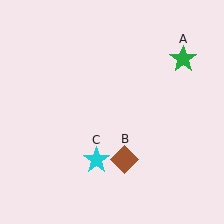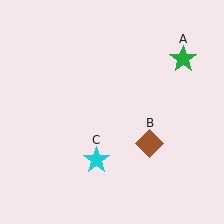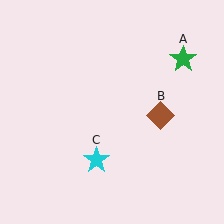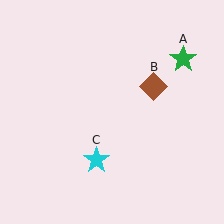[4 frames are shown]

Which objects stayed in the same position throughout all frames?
Green star (object A) and cyan star (object C) remained stationary.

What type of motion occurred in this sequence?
The brown diamond (object B) rotated counterclockwise around the center of the scene.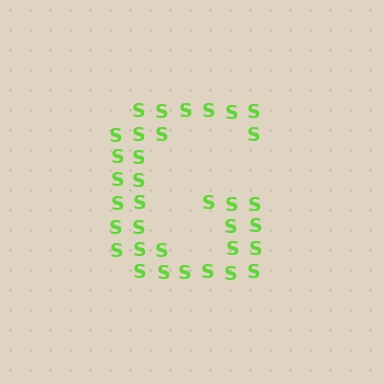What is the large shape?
The large shape is the letter G.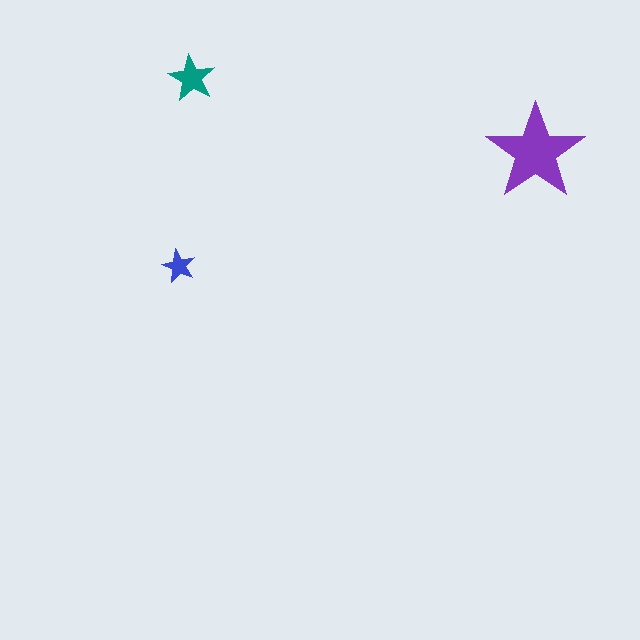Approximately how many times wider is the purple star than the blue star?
About 3 times wider.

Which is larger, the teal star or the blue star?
The teal one.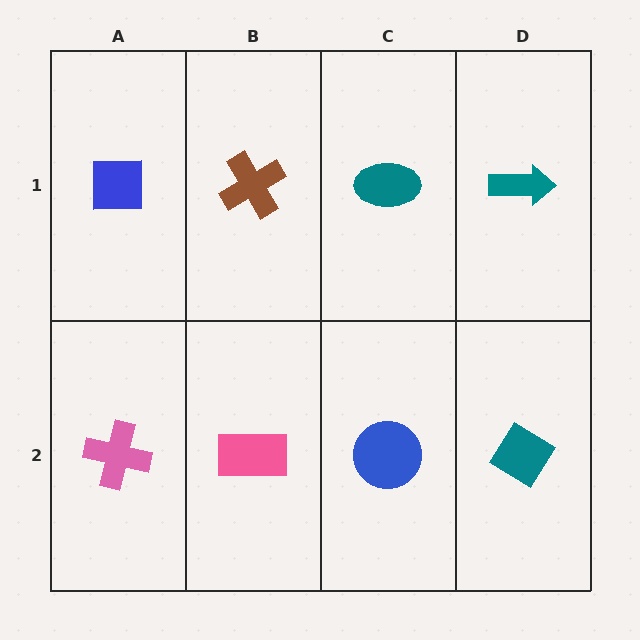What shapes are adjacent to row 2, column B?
A brown cross (row 1, column B), a pink cross (row 2, column A), a blue circle (row 2, column C).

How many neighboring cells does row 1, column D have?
2.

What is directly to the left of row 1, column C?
A brown cross.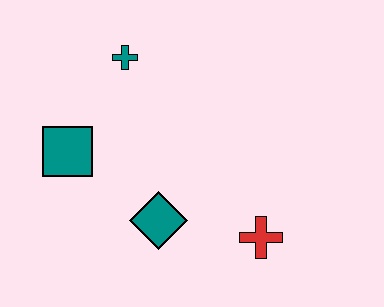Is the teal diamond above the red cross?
Yes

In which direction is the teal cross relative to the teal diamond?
The teal cross is above the teal diamond.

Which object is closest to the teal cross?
The teal square is closest to the teal cross.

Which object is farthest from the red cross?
The teal cross is farthest from the red cross.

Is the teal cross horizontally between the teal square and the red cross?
Yes